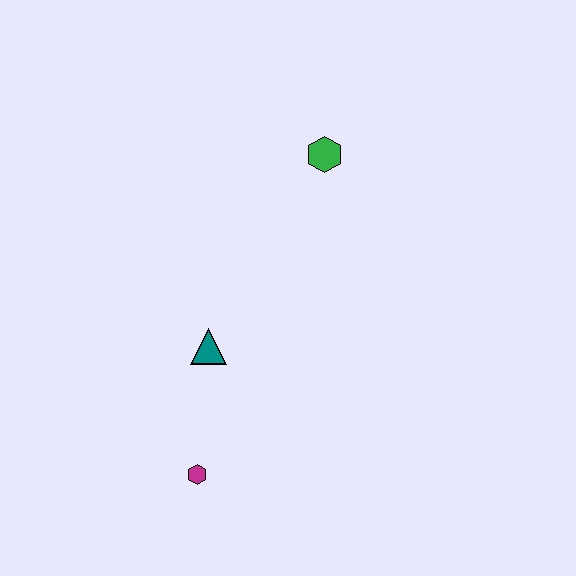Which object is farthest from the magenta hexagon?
The green hexagon is farthest from the magenta hexagon.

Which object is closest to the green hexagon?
The teal triangle is closest to the green hexagon.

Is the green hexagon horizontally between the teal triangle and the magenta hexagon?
No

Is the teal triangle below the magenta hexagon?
No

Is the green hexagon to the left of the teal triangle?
No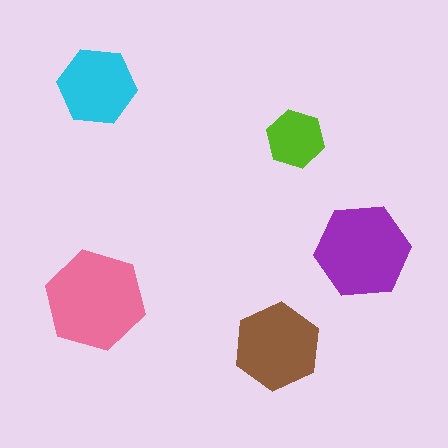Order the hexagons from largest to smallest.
the pink one, the purple one, the brown one, the cyan one, the lime one.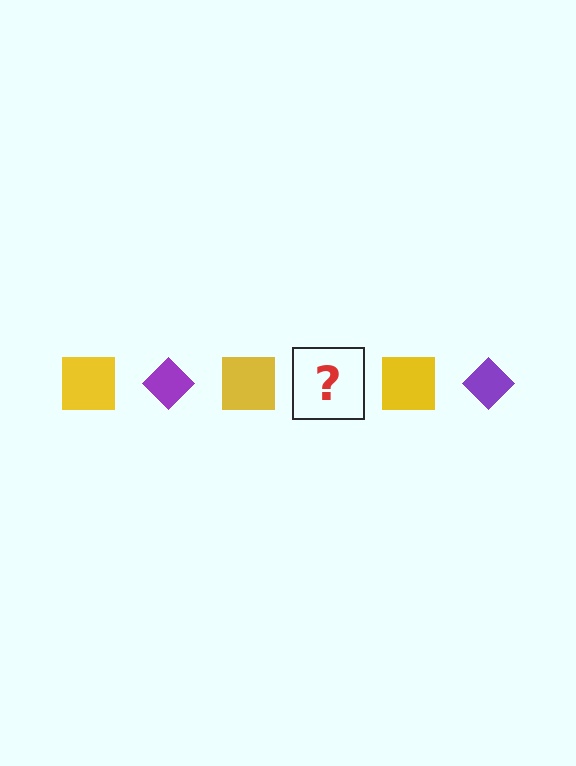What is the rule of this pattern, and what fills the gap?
The rule is that the pattern alternates between yellow square and purple diamond. The gap should be filled with a purple diamond.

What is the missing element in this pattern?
The missing element is a purple diamond.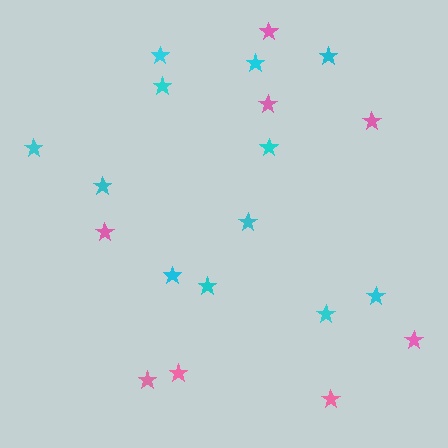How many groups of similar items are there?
There are 2 groups: one group of cyan stars (12) and one group of pink stars (8).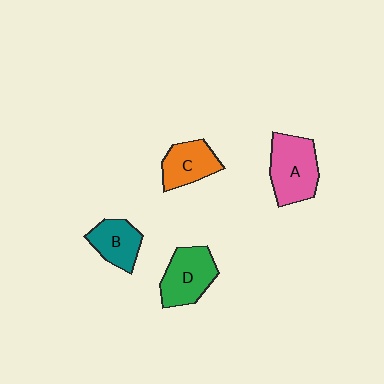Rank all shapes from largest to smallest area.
From largest to smallest: A (pink), D (green), C (orange), B (teal).